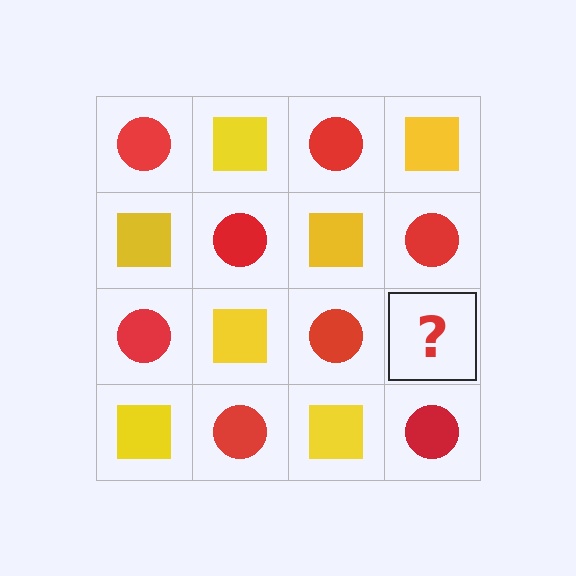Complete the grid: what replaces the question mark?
The question mark should be replaced with a yellow square.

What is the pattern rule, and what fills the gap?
The rule is that it alternates red circle and yellow square in a checkerboard pattern. The gap should be filled with a yellow square.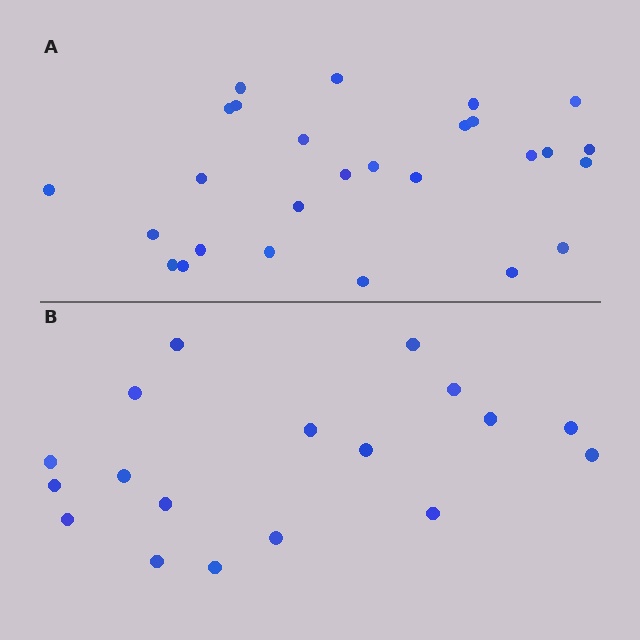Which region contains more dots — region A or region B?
Region A (the top region) has more dots.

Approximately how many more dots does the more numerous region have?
Region A has roughly 8 or so more dots than region B.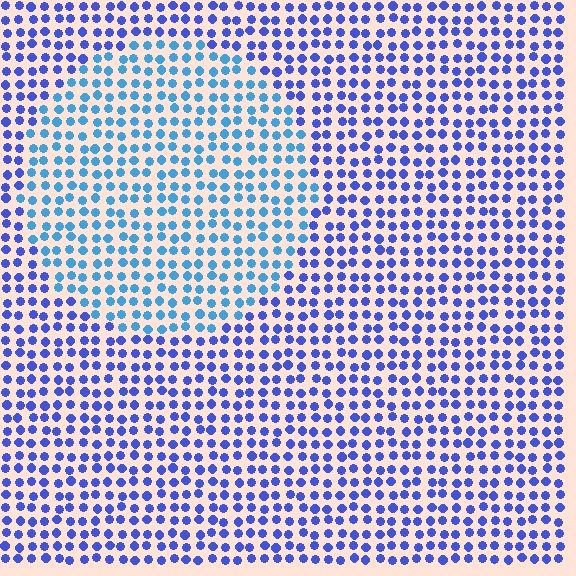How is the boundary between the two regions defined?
The boundary is defined purely by a slight shift in hue (about 31 degrees). Spacing, size, and orientation are identical on both sides.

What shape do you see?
I see a circle.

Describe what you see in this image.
The image is filled with small blue elements in a uniform arrangement. A circle-shaped region is visible where the elements are tinted to a slightly different hue, forming a subtle color boundary.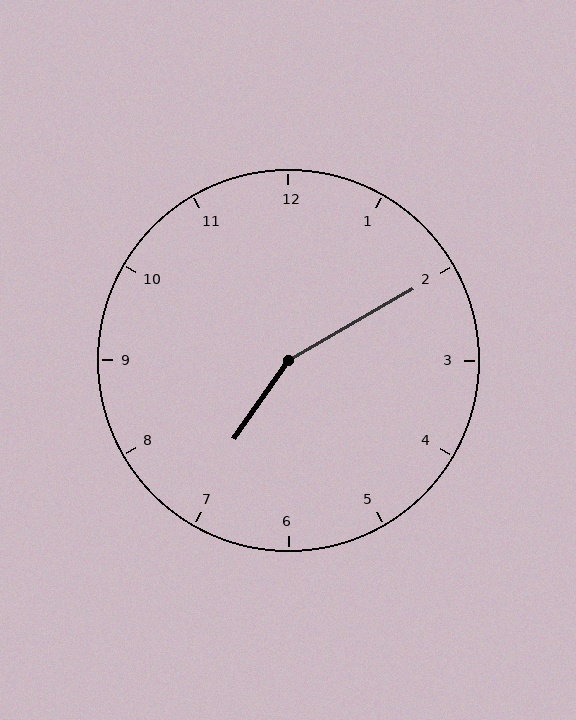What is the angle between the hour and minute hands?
Approximately 155 degrees.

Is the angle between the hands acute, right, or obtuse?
It is obtuse.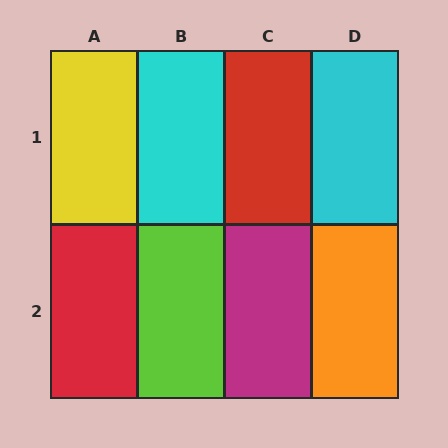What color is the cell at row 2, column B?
Lime.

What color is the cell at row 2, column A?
Red.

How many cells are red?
2 cells are red.